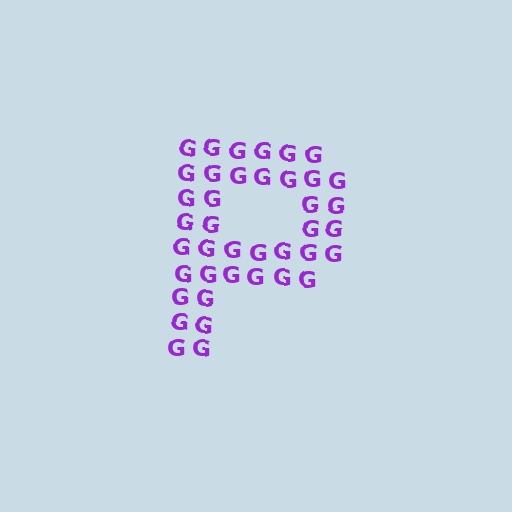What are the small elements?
The small elements are letter G's.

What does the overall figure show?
The overall figure shows the letter P.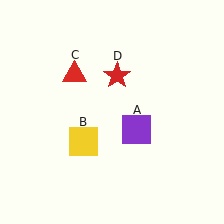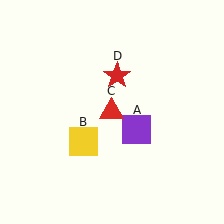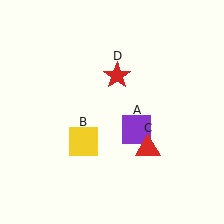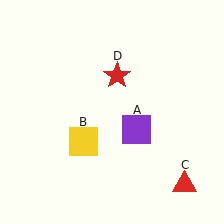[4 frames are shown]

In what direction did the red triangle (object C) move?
The red triangle (object C) moved down and to the right.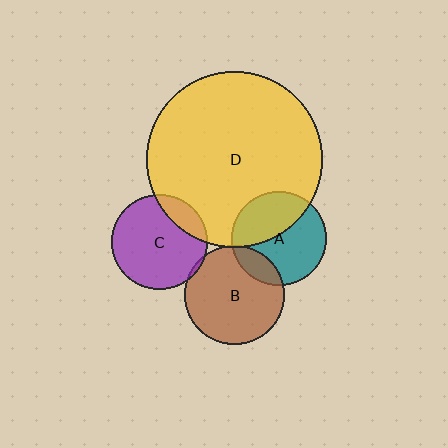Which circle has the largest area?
Circle D (yellow).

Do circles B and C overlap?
Yes.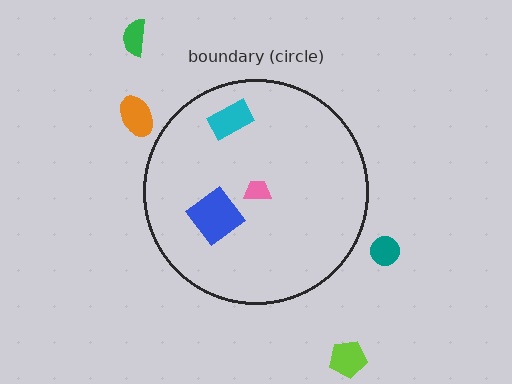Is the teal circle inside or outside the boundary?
Outside.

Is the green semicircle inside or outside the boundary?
Outside.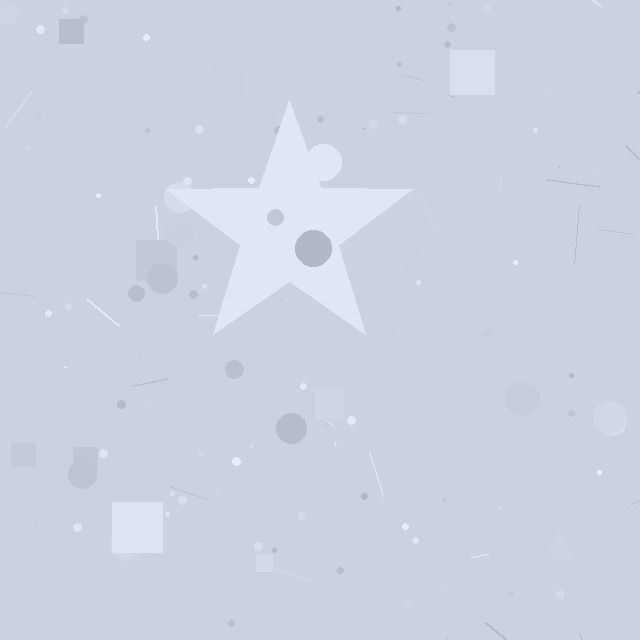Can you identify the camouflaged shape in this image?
The camouflaged shape is a star.